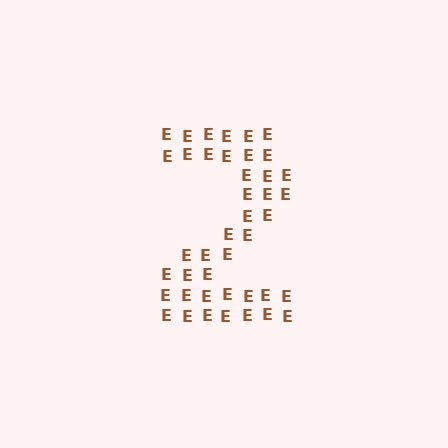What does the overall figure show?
The overall figure shows the digit 2.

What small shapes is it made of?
It is made of small letter E's.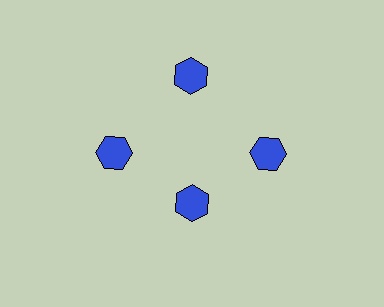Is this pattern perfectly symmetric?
No. The 4 blue hexagons are arranged in a ring, but one element near the 6 o'clock position is pulled inward toward the center, breaking the 4-fold rotational symmetry.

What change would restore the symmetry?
The symmetry would be restored by moving it outward, back onto the ring so that all 4 hexagons sit at equal angles and equal distance from the center.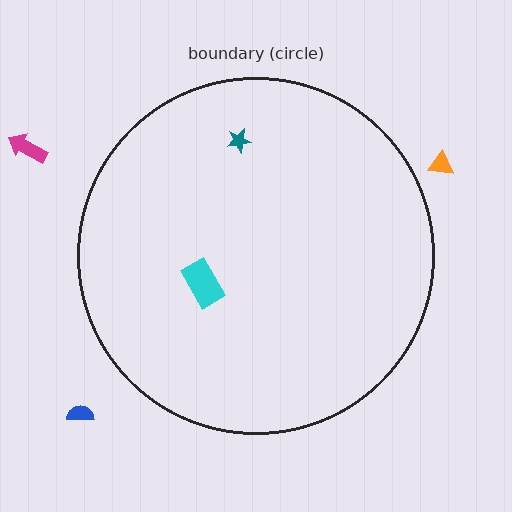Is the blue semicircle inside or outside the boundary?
Outside.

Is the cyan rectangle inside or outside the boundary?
Inside.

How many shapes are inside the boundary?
2 inside, 3 outside.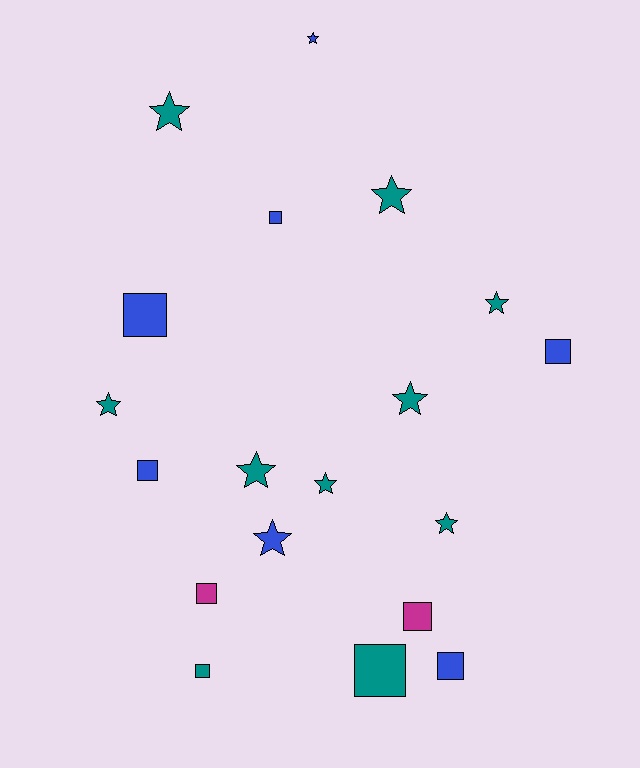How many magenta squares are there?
There are 2 magenta squares.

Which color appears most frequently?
Teal, with 10 objects.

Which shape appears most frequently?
Star, with 10 objects.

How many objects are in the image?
There are 19 objects.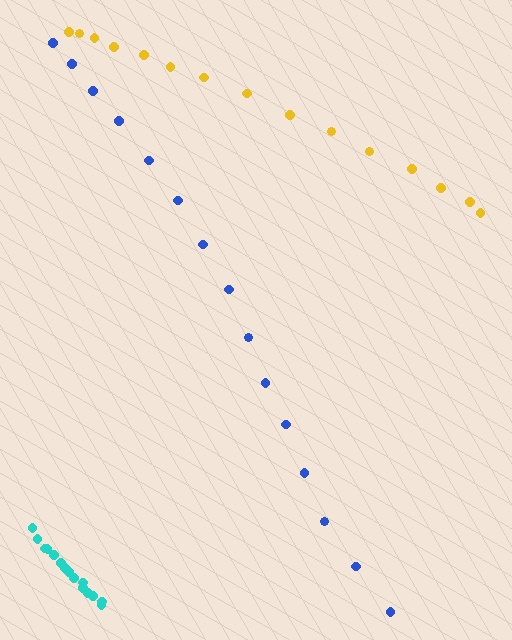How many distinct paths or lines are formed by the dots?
There are 3 distinct paths.